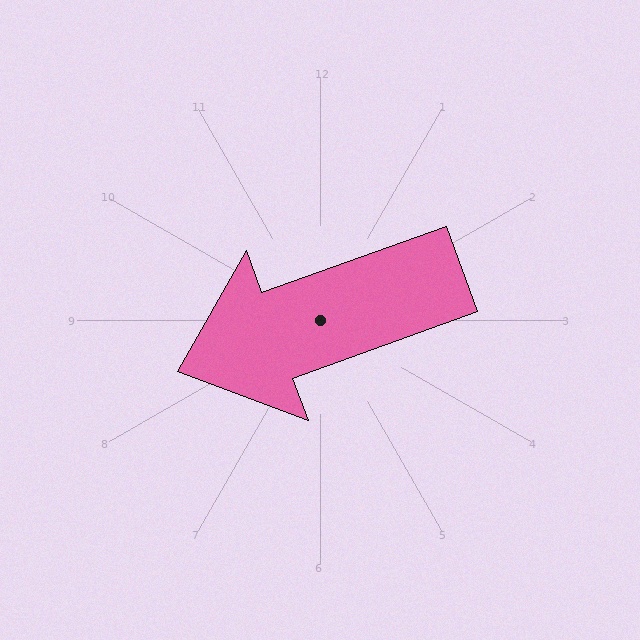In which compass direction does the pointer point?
West.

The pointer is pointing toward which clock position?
Roughly 8 o'clock.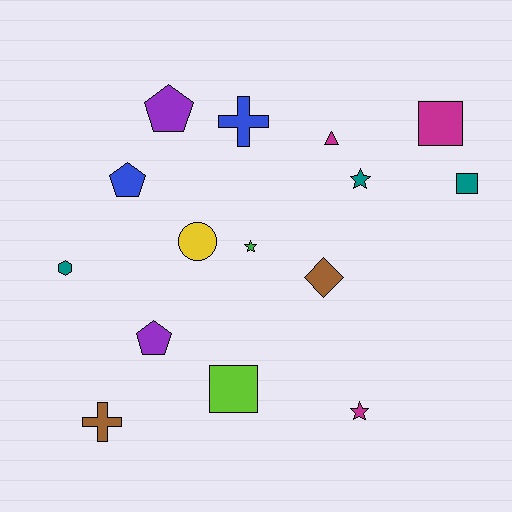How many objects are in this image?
There are 15 objects.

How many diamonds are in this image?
There is 1 diamond.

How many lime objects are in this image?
There is 1 lime object.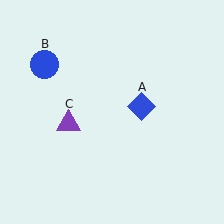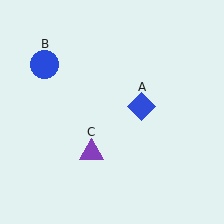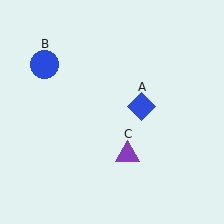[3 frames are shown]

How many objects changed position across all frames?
1 object changed position: purple triangle (object C).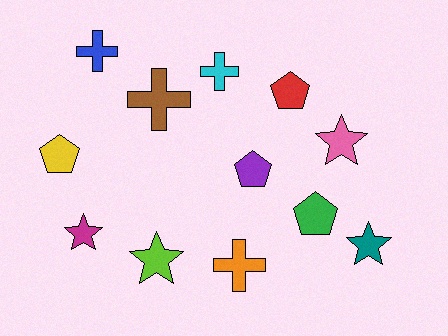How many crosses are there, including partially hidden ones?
There are 4 crosses.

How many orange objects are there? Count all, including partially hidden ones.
There is 1 orange object.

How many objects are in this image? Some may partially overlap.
There are 12 objects.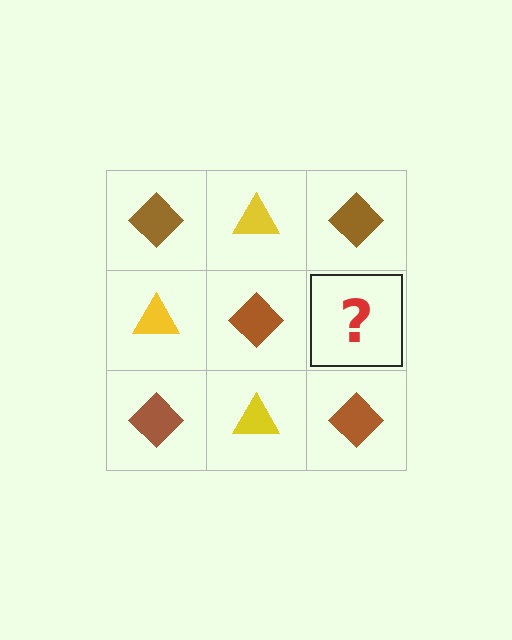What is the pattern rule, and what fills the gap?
The rule is that it alternates brown diamond and yellow triangle in a checkerboard pattern. The gap should be filled with a yellow triangle.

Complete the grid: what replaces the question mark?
The question mark should be replaced with a yellow triangle.